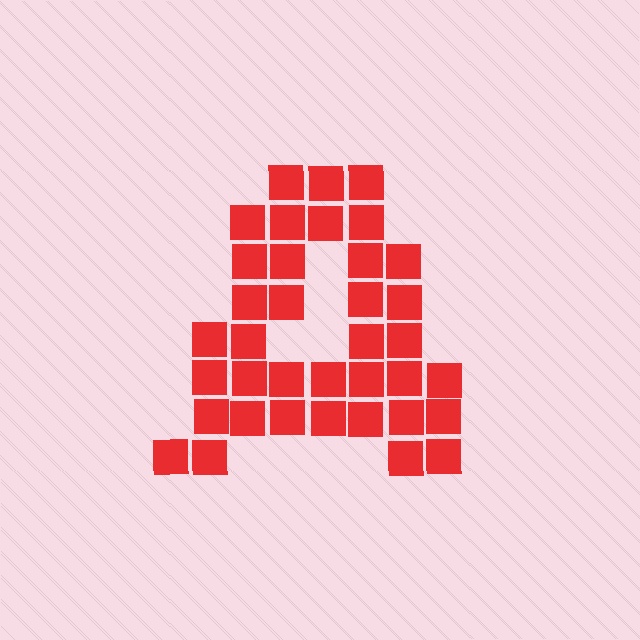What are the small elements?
The small elements are squares.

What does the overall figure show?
The overall figure shows the letter A.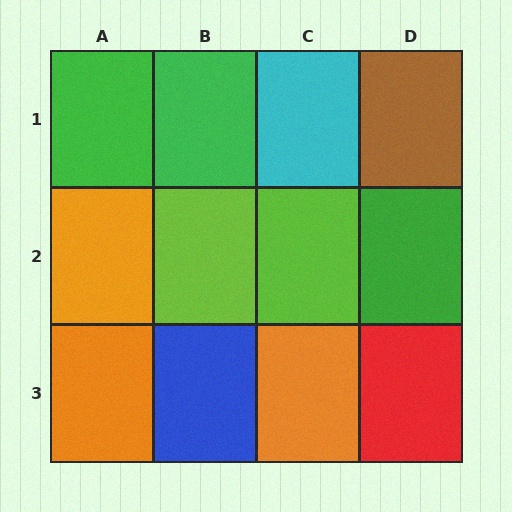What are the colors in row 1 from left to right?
Green, green, cyan, brown.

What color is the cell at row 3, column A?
Orange.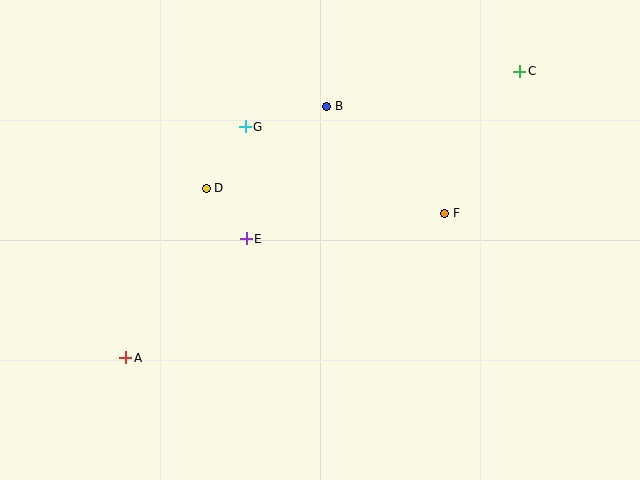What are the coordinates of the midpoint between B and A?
The midpoint between B and A is at (226, 232).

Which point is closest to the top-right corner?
Point C is closest to the top-right corner.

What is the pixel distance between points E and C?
The distance between E and C is 321 pixels.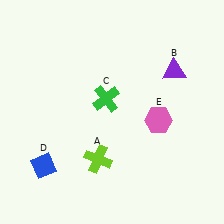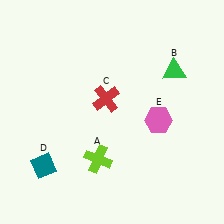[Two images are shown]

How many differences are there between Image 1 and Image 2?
There are 3 differences between the two images.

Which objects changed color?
B changed from purple to green. C changed from green to red. D changed from blue to teal.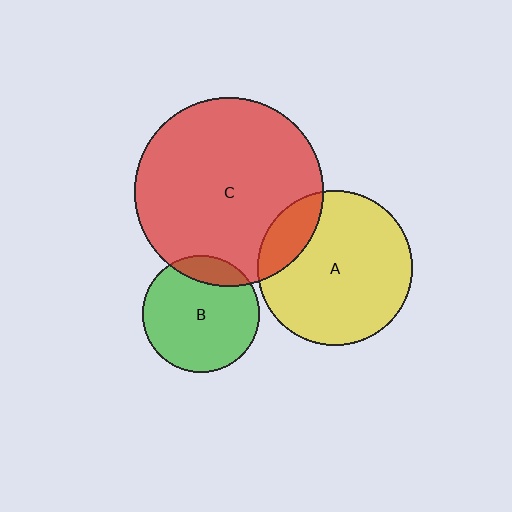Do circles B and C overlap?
Yes.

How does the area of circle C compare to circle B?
Approximately 2.6 times.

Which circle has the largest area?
Circle C (red).